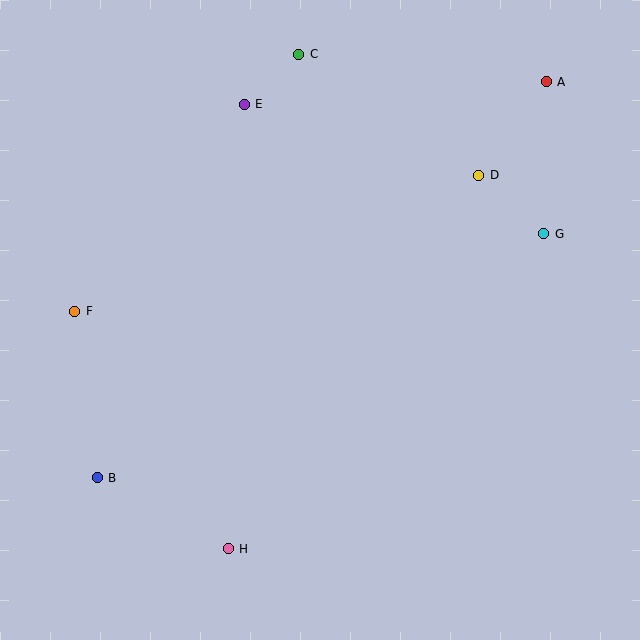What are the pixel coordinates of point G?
Point G is at (543, 234).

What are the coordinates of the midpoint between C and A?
The midpoint between C and A is at (423, 68).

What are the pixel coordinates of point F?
Point F is at (75, 311).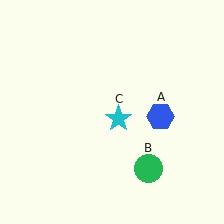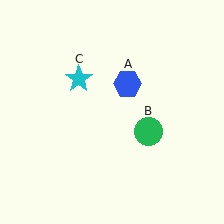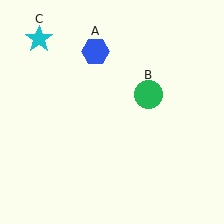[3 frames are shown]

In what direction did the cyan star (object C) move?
The cyan star (object C) moved up and to the left.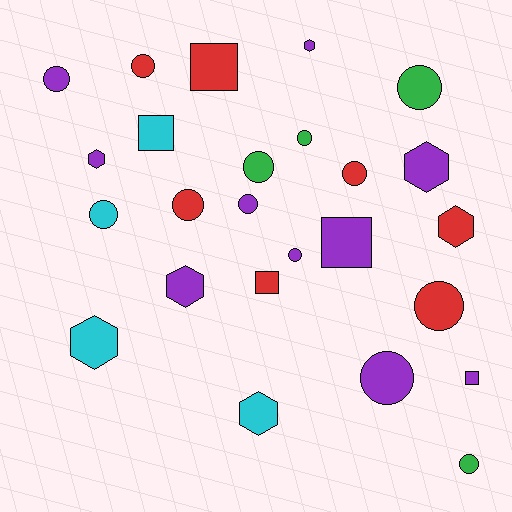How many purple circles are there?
There are 4 purple circles.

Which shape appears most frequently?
Circle, with 13 objects.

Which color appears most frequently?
Purple, with 10 objects.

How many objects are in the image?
There are 25 objects.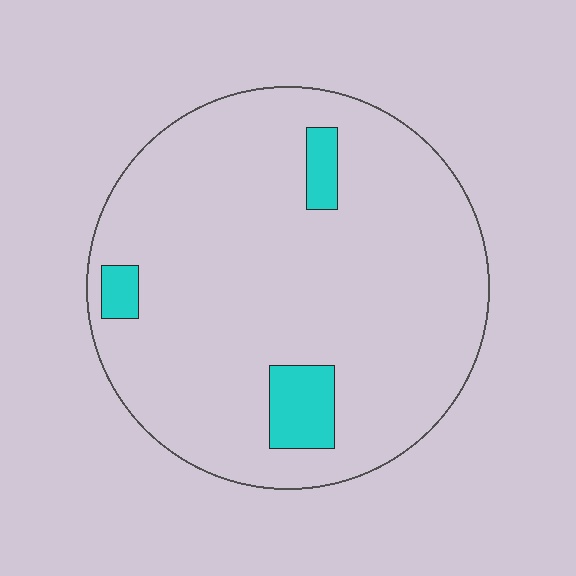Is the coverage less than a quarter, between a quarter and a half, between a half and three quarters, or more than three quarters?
Less than a quarter.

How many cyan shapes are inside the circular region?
3.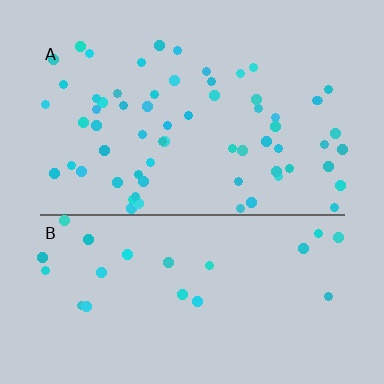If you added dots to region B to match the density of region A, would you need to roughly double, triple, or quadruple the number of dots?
Approximately triple.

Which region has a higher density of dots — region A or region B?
A (the top).